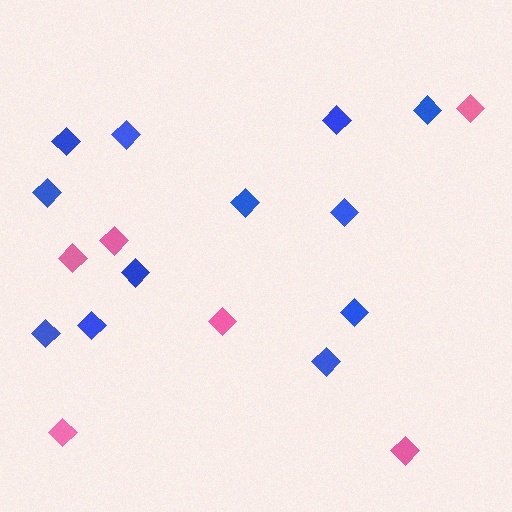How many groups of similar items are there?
There are 2 groups: one group of pink diamonds (6) and one group of blue diamonds (12).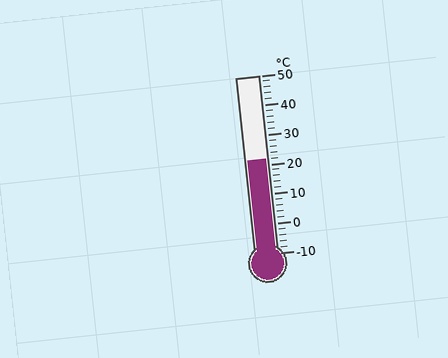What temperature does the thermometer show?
The thermometer shows approximately 22°C.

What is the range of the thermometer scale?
The thermometer scale ranges from -10°C to 50°C.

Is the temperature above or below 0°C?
The temperature is above 0°C.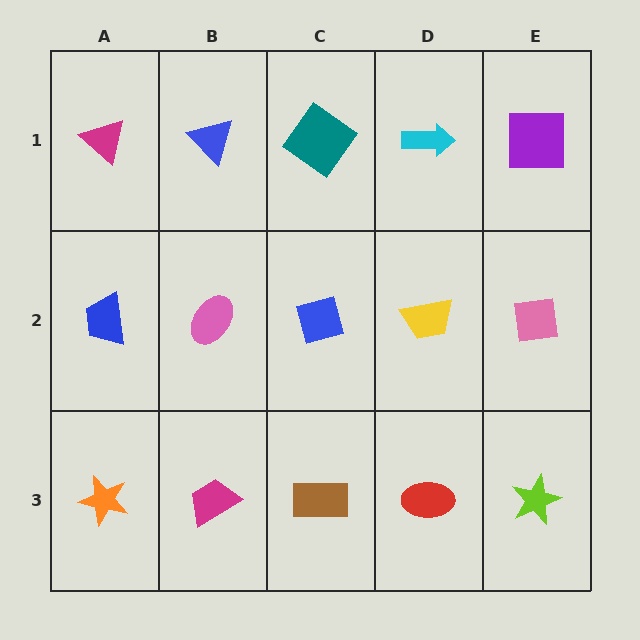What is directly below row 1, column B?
A pink ellipse.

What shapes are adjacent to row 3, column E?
A pink square (row 2, column E), a red ellipse (row 3, column D).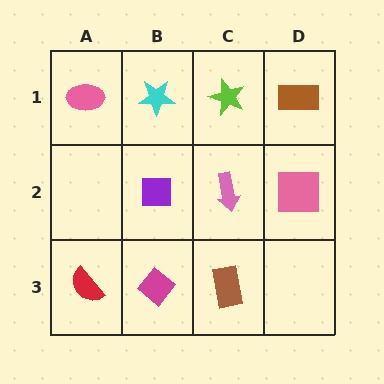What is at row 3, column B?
A magenta diamond.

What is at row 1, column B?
A cyan star.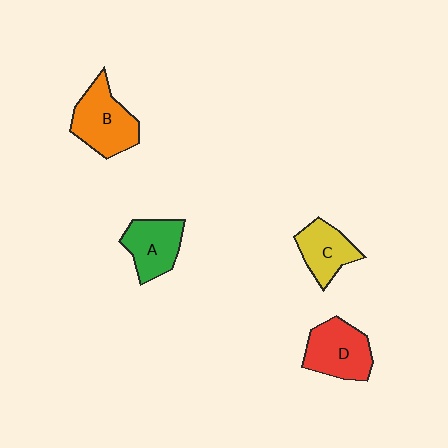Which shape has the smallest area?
Shape C (yellow).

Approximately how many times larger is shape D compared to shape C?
Approximately 1.3 times.